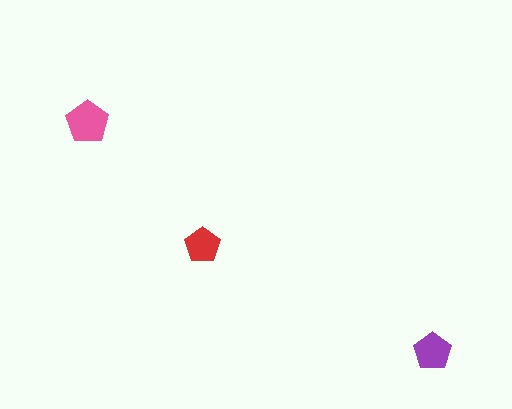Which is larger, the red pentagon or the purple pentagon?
The purple one.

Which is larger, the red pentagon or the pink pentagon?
The pink one.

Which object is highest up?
The pink pentagon is topmost.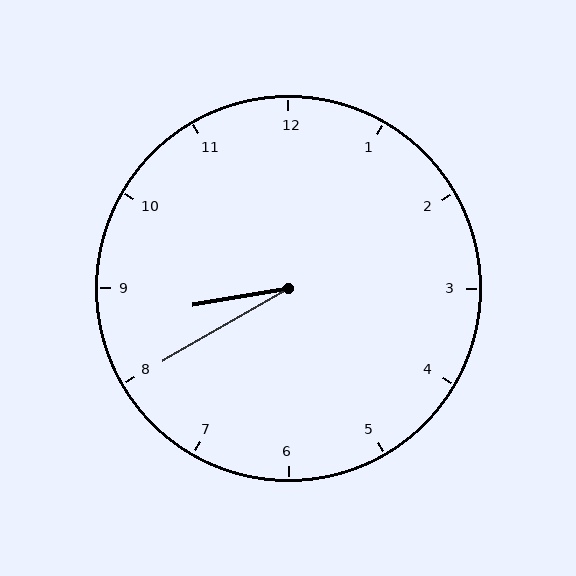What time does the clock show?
8:40.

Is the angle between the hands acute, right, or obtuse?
It is acute.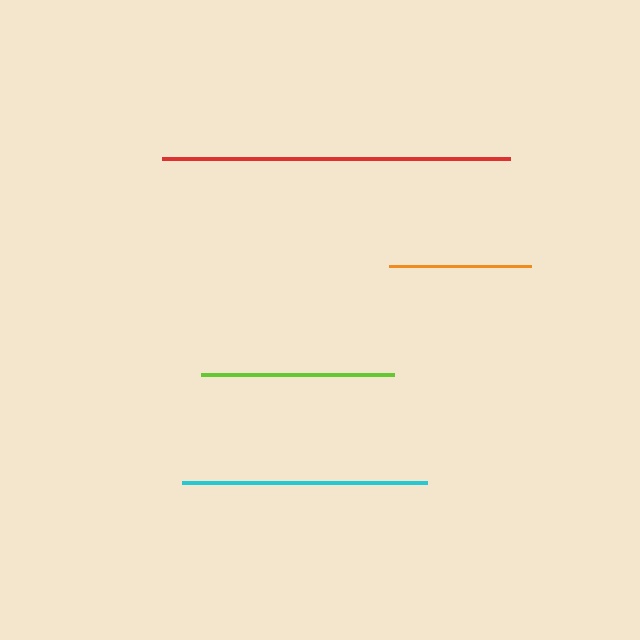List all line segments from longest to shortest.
From longest to shortest: red, cyan, lime, orange.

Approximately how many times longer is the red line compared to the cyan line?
The red line is approximately 1.4 times the length of the cyan line.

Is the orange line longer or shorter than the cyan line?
The cyan line is longer than the orange line.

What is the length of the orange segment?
The orange segment is approximately 142 pixels long.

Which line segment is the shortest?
The orange line is the shortest at approximately 142 pixels.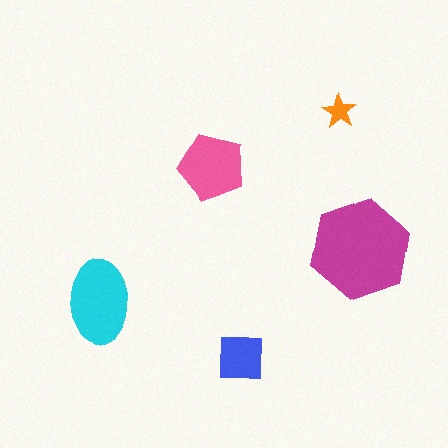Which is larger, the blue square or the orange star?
The blue square.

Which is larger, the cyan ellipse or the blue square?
The cyan ellipse.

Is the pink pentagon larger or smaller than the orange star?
Larger.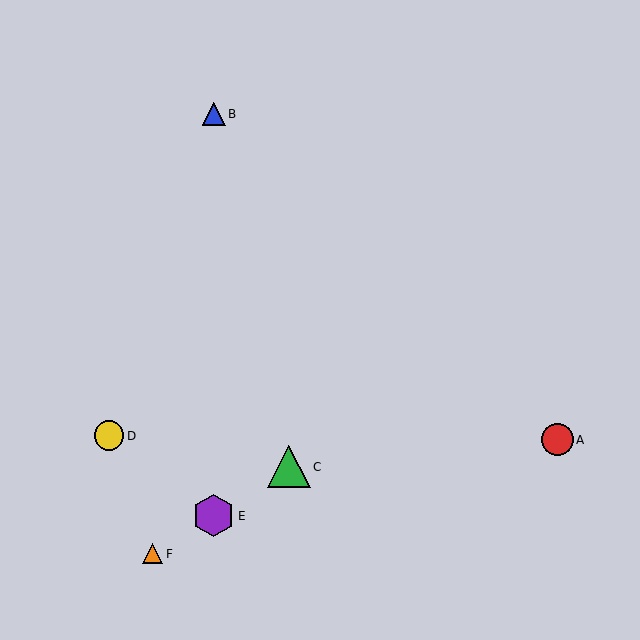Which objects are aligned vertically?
Objects B, E are aligned vertically.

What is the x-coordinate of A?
Object A is at x≈557.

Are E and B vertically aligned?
Yes, both are at x≈214.